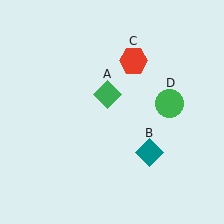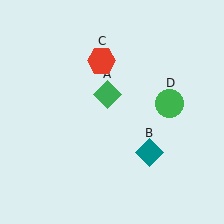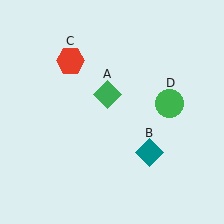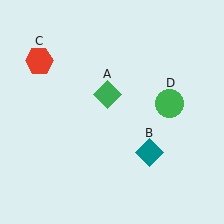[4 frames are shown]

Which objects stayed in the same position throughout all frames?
Green diamond (object A) and teal diamond (object B) and green circle (object D) remained stationary.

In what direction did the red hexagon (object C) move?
The red hexagon (object C) moved left.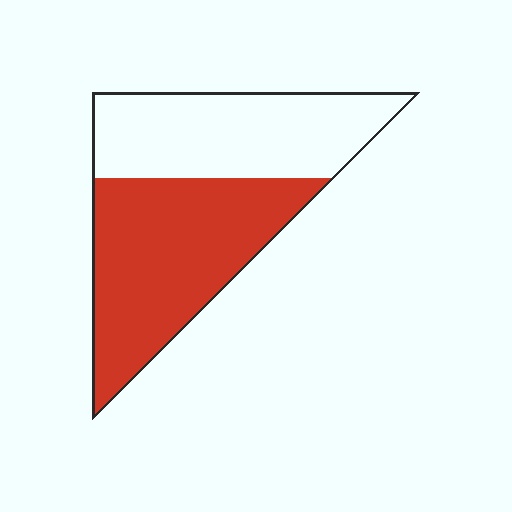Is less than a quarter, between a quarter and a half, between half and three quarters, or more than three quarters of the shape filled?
Between half and three quarters.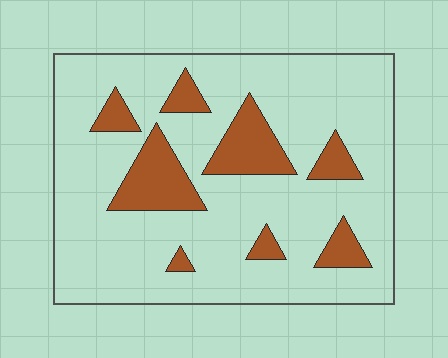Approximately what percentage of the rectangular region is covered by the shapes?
Approximately 20%.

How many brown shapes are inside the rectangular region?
8.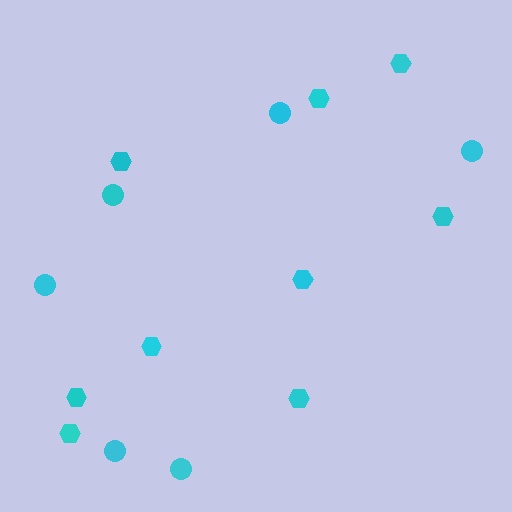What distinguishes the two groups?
There are 2 groups: one group of hexagons (9) and one group of circles (6).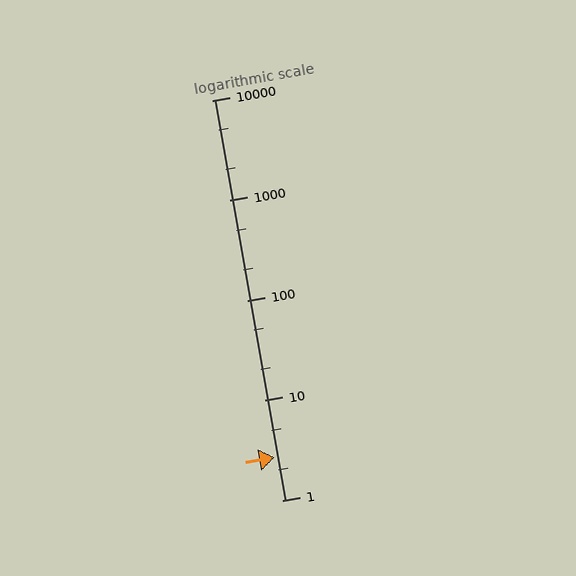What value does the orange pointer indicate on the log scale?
The pointer indicates approximately 2.7.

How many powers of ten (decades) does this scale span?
The scale spans 4 decades, from 1 to 10000.